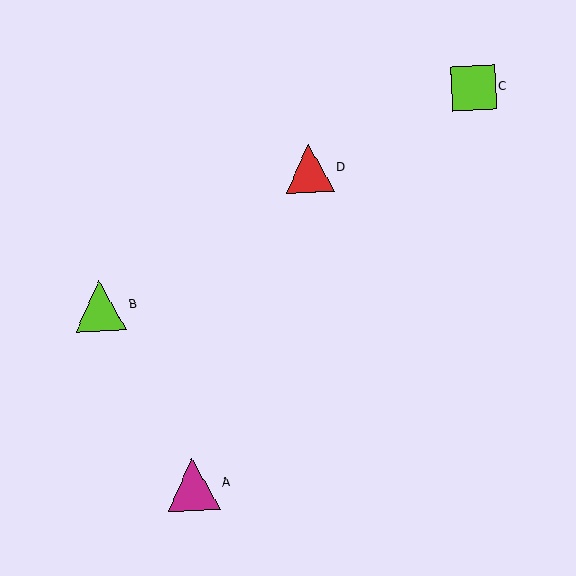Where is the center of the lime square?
The center of the lime square is at (474, 88).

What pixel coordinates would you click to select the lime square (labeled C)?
Click at (474, 88) to select the lime square C.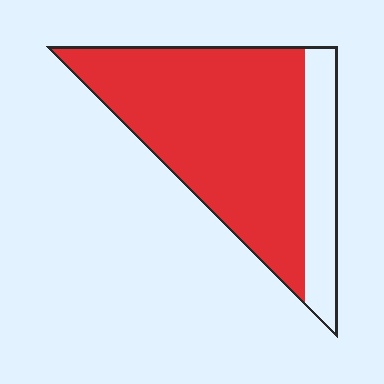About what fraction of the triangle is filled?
About four fifths (4/5).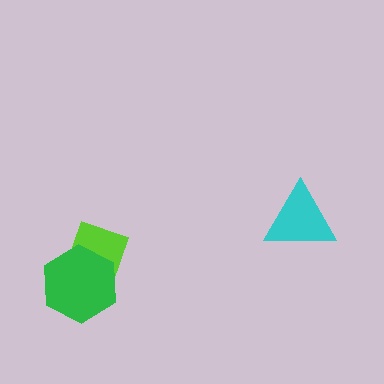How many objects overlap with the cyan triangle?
0 objects overlap with the cyan triangle.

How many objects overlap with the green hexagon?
1 object overlaps with the green hexagon.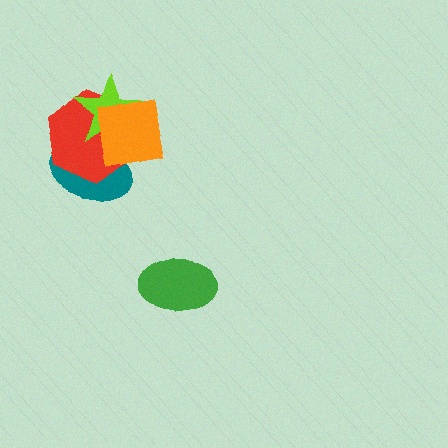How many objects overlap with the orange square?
3 objects overlap with the orange square.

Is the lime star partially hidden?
Yes, it is partially covered by another shape.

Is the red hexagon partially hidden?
Yes, it is partially covered by another shape.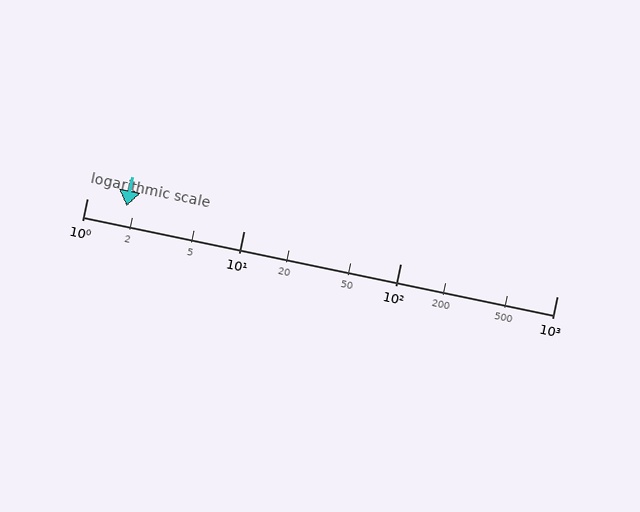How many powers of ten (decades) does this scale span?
The scale spans 3 decades, from 1 to 1000.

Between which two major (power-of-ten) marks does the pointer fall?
The pointer is between 1 and 10.